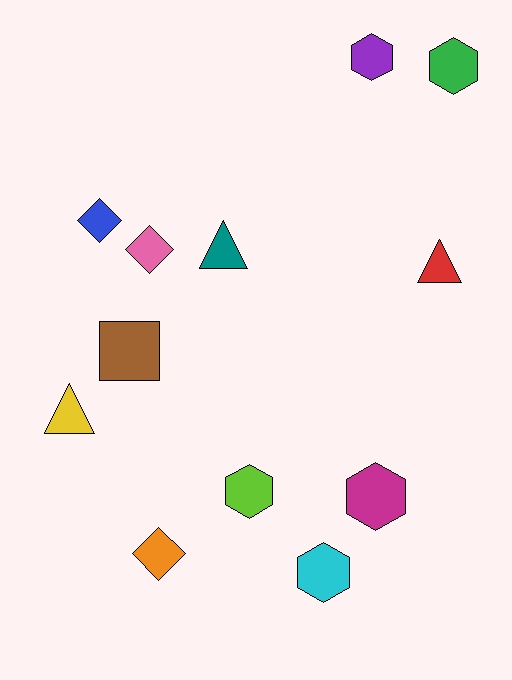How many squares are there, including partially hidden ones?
There is 1 square.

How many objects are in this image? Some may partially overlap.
There are 12 objects.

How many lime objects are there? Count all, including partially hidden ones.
There is 1 lime object.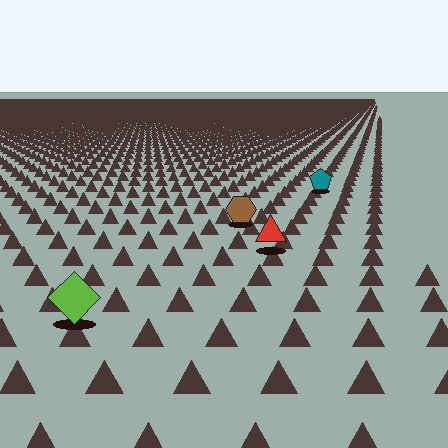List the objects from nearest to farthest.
From nearest to farthest: the lime diamond, the red triangle, the brown hexagon, the teal pentagon.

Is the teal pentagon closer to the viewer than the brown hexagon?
No. The brown hexagon is closer — you can tell from the texture gradient: the ground texture is coarser near it.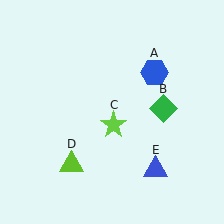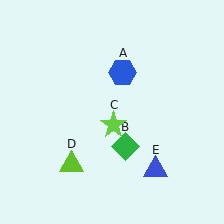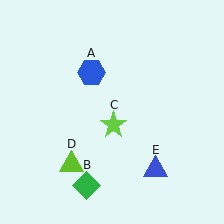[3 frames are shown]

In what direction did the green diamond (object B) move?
The green diamond (object B) moved down and to the left.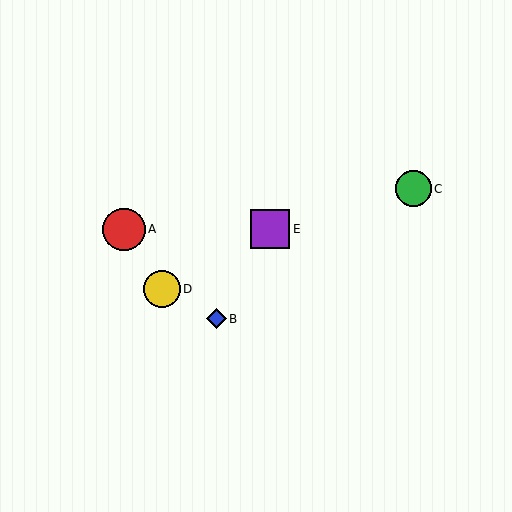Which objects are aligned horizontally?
Objects A, E are aligned horizontally.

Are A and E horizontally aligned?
Yes, both are at y≈229.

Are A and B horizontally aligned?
No, A is at y≈229 and B is at y≈319.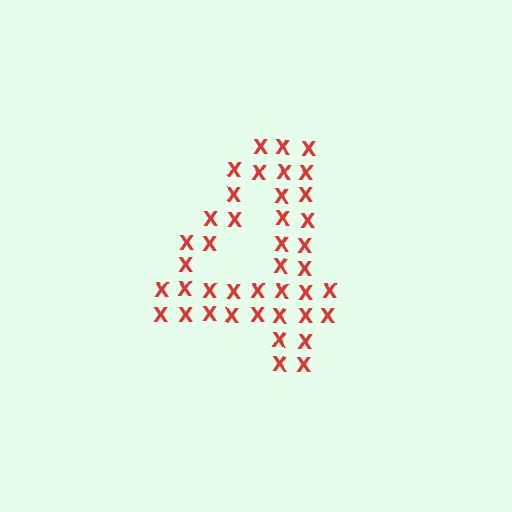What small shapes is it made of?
It is made of small letter X's.